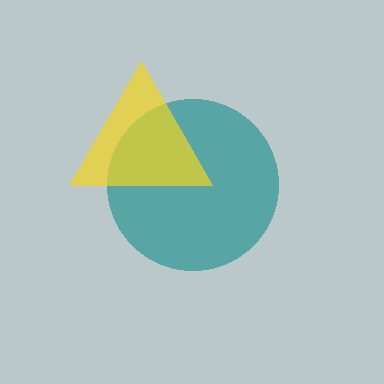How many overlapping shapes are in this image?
There are 2 overlapping shapes in the image.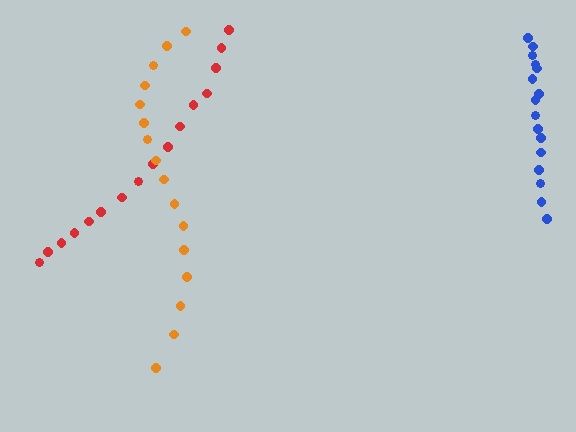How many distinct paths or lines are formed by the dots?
There are 3 distinct paths.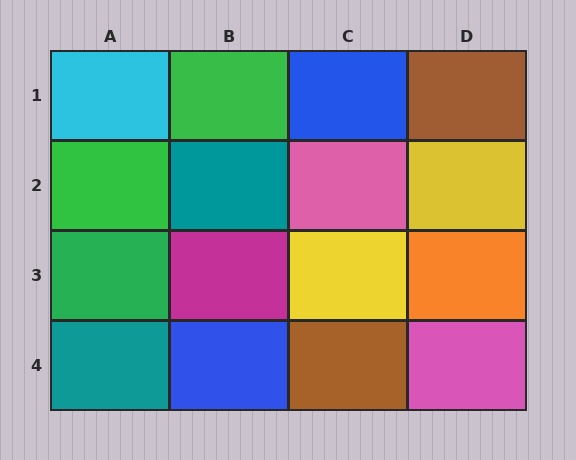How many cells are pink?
2 cells are pink.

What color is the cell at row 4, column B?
Blue.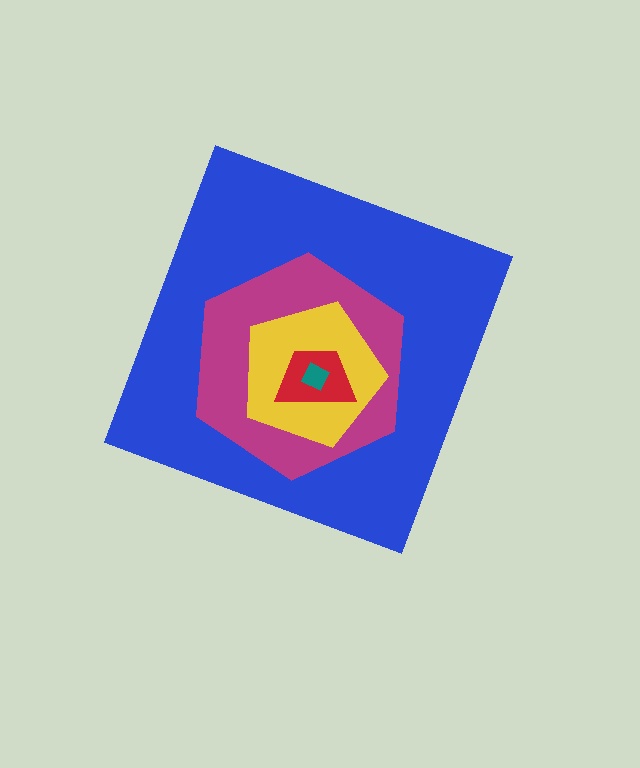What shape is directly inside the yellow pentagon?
The red trapezoid.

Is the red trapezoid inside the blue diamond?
Yes.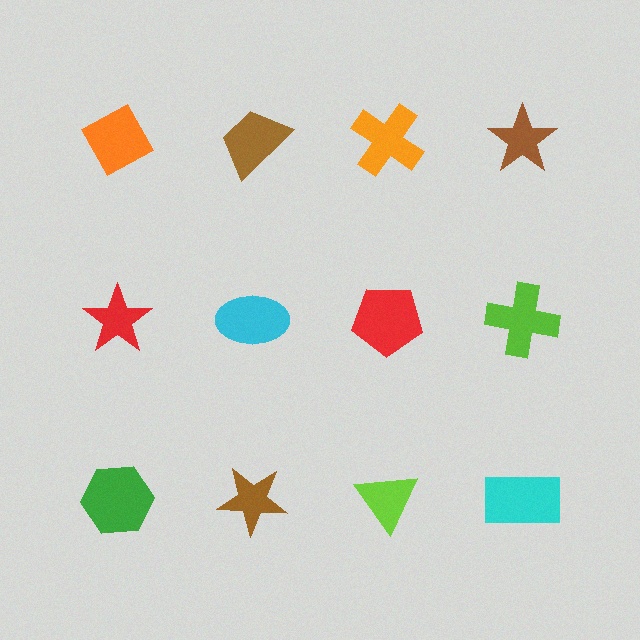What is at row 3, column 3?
A lime triangle.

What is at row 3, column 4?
A cyan rectangle.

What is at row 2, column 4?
A lime cross.